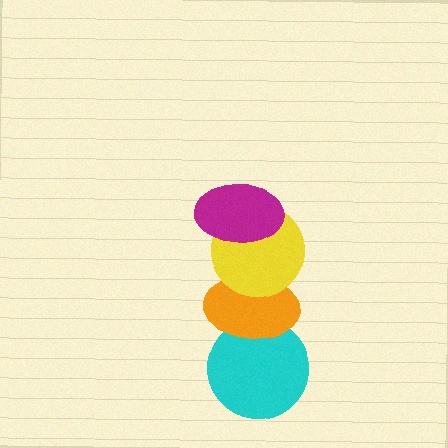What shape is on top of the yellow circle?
The magenta ellipse is on top of the yellow circle.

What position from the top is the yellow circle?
The yellow circle is 2nd from the top.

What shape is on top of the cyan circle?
The orange ellipse is on top of the cyan circle.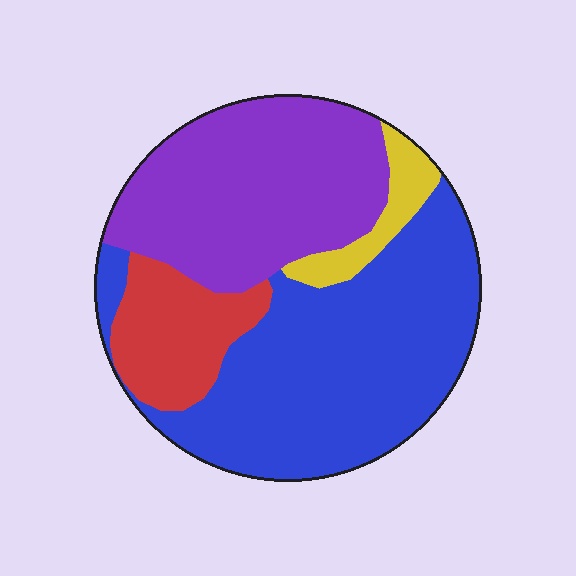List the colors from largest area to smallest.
From largest to smallest: blue, purple, red, yellow.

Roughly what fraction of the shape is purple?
Purple takes up between a third and a half of the shape.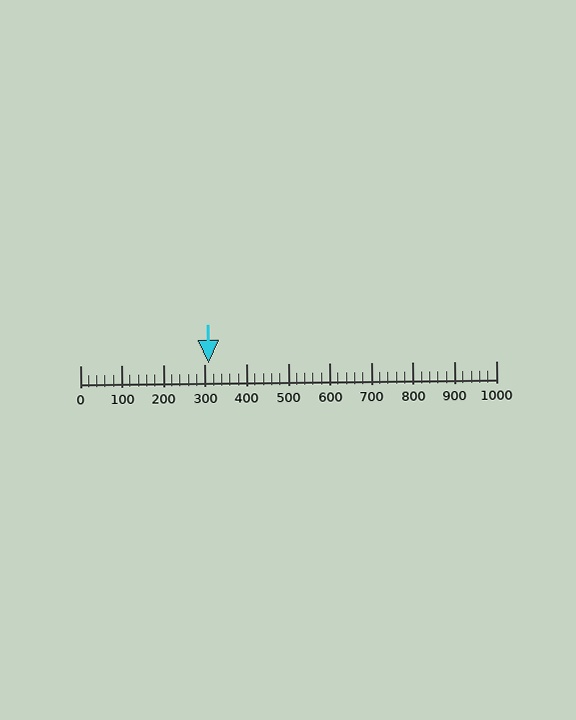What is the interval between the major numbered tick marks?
The major tick marks are spaced 100 units apart.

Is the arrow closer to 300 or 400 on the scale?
The arrow is closer to 300.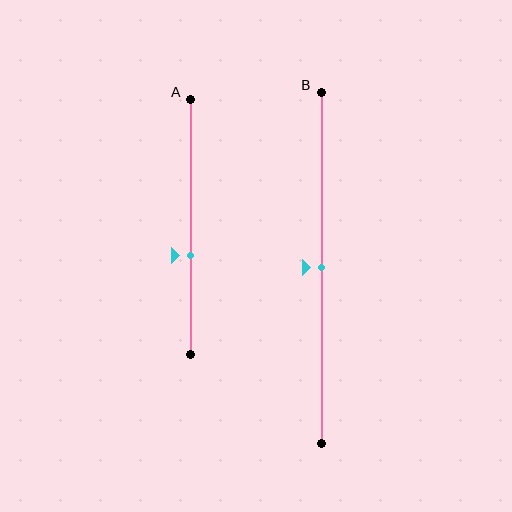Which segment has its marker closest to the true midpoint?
Segment B has its marker closest to the true midpoint.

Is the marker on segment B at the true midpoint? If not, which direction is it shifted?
Yes, the marker on segment B is at the true midpoint.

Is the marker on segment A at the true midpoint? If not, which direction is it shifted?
No, the marker on segment A is shifted downward by about 11% of the segment length.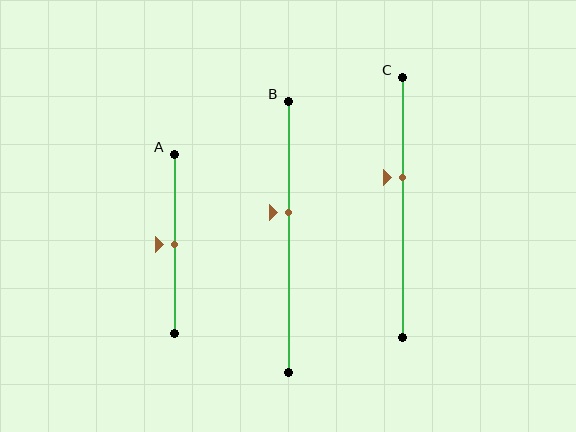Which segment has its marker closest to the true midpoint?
Segment A has its marker closest to the true midpoint.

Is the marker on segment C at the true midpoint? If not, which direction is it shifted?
No, the marker on segment C is shifted upward by about 12% of the segment length.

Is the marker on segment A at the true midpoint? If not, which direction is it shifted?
Yes, the marker on segment A is at the true midpoint.